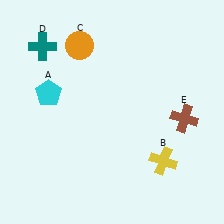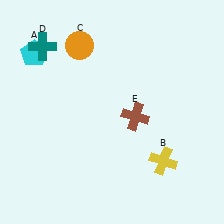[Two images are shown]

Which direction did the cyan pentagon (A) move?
The cyan pentagon (A) moved up.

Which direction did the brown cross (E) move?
The brown cross (E) moved left.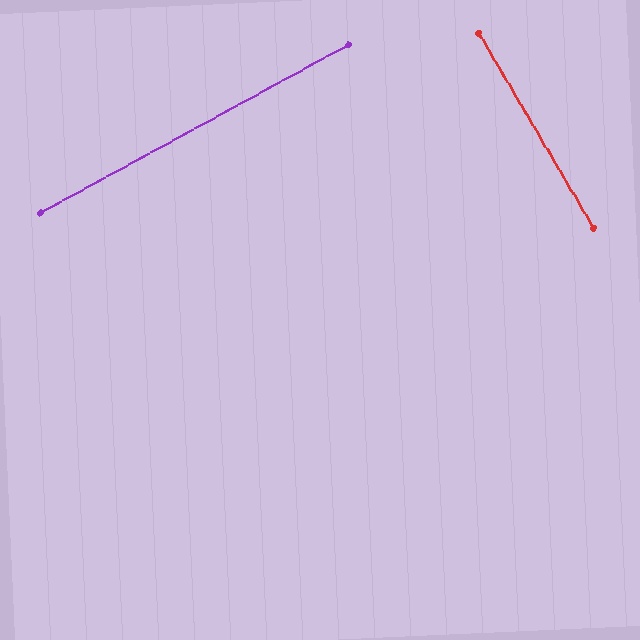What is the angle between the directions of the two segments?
Approximately 88 degrees.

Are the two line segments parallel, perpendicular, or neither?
Perpendicular — they meet at approximately 88°.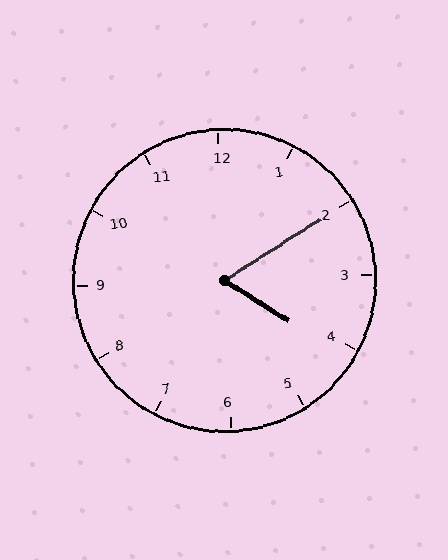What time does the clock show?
4:10.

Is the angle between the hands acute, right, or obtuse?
It is acute.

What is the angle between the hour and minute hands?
Approximately 65 degrees.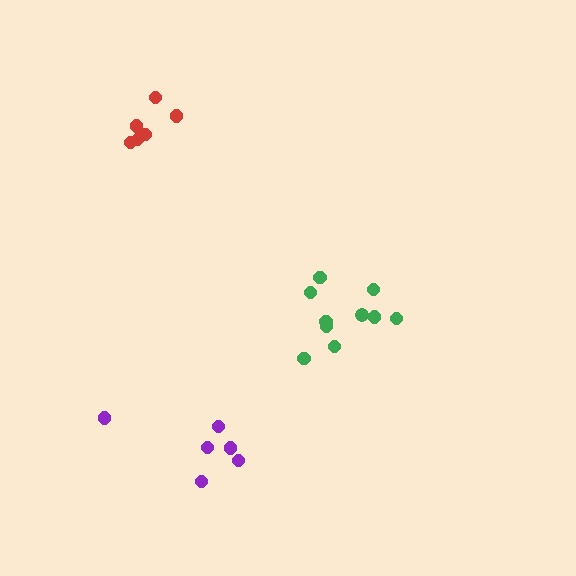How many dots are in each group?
Group 1: 6 dots, Group 2: 6 dots, Group 3: 10 dots (22 total).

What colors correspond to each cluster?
The clusters are colored: red, purple, green.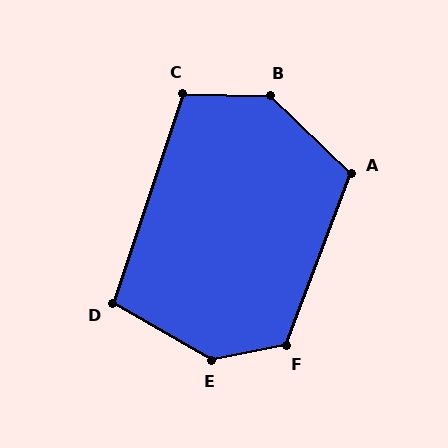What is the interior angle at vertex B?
Approximately 137 degrees (obtuse).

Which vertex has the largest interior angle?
E, at approximately 139 degrees.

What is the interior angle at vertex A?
Approximately 114 degrees (obtuse).